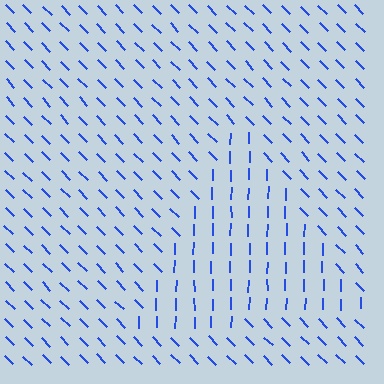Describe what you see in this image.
The image is filled with small blue line segments. A triangle region in the image has lines oriented differently from the surrounding lines, creating a visible texture boundary.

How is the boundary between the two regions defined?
The boundary is defined purely by a change in line orientation (approximately 45 degrees difference). All lines are the same color and thickness.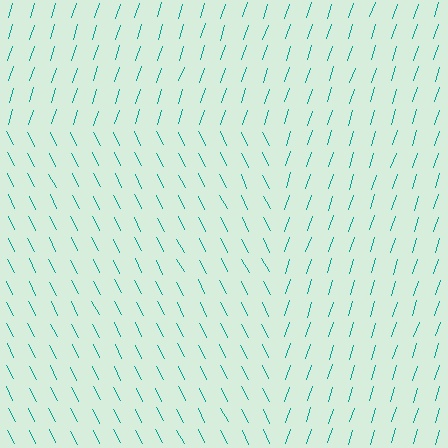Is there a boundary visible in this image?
Yes, there is a texture boundary formed by a change in line orientation.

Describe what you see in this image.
The image is filled with small teal line segments. A rectangle region in the image has lines oriented differently from the surrounding lines, creating a visible texture boundary.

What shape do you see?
I see a rectangle.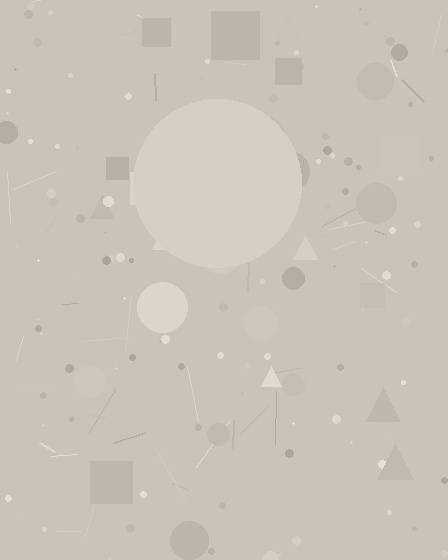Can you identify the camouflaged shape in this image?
The camouflaged shape is a circle.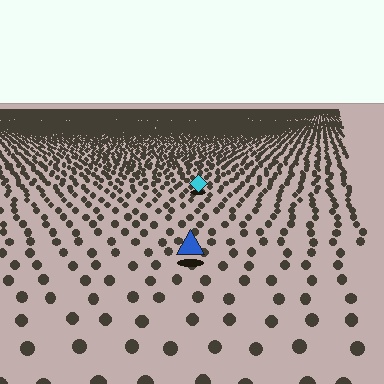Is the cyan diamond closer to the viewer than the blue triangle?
No. The blue triangle is closer — you can tell from the texture gradient: the ground texture is coarser near it.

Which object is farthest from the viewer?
The cyan diamond is farthest from the viewer. It appears smaller and the ground texture around it is denser.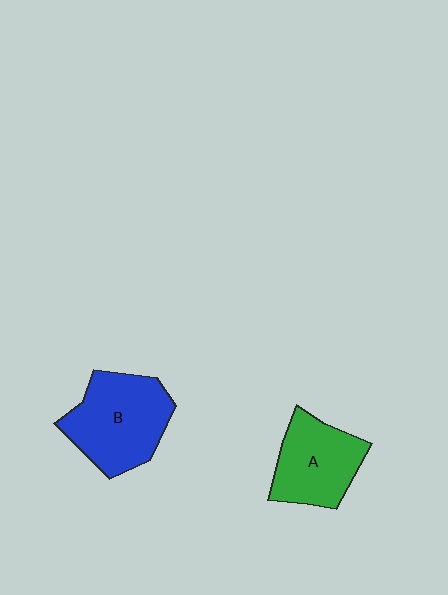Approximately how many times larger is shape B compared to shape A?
Approximately 1.3 times.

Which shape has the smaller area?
Shape A (green).